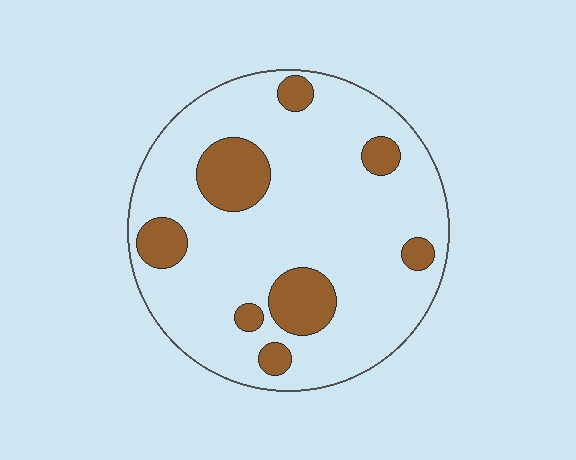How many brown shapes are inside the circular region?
8.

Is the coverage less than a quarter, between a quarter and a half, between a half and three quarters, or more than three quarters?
Less than a quarter.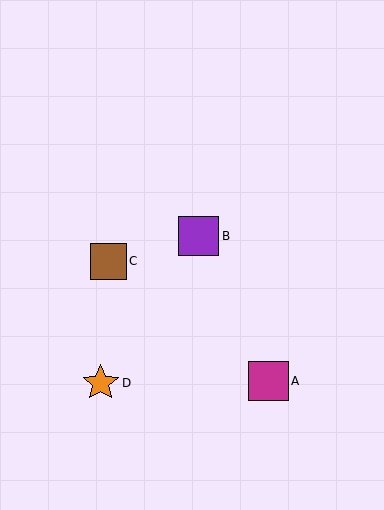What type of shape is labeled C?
Shape C is a brown square.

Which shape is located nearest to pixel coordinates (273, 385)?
The magenta square (labeled A) at (268, 381) is nearest to that location.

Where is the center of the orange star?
The center of the orange star is at (101, 383).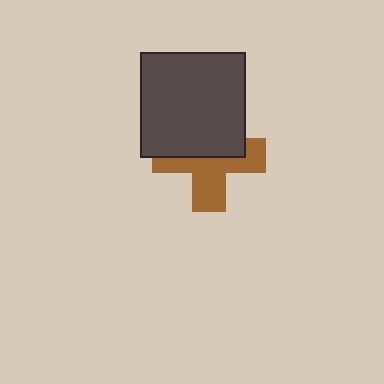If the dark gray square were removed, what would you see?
You would see the complete brown cross.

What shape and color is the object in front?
The object in front is a dark gray square.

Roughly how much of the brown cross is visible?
About half of it is visible (roughly 52%).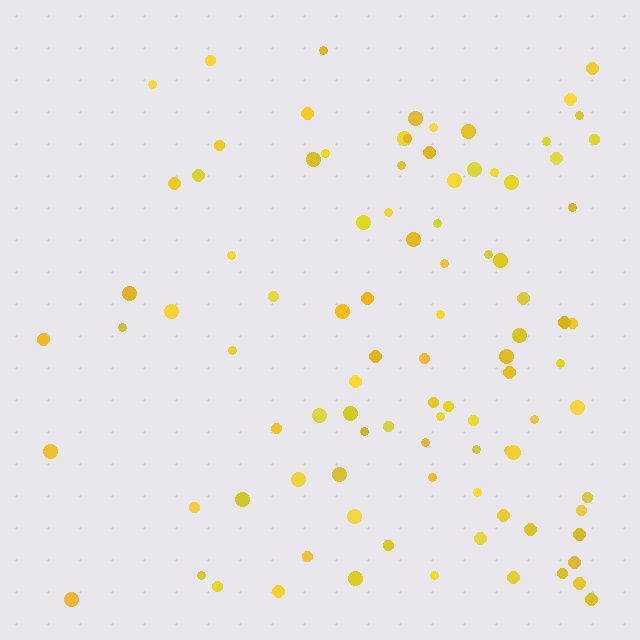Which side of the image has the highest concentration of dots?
The right.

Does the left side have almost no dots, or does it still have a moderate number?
Still a moderate number, just noticeably fewer than the right.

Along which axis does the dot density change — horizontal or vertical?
Horizontal.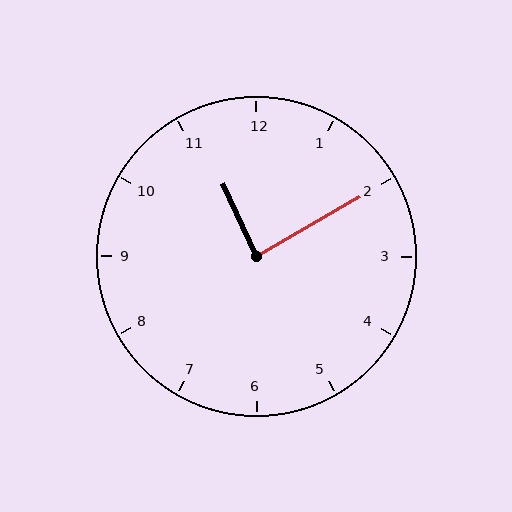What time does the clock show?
11:10.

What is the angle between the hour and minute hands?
Approximately 85 degrees.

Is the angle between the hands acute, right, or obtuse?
It is right.